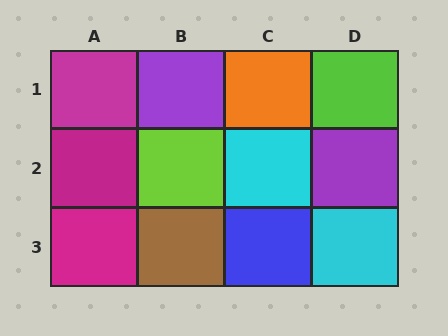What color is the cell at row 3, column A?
Magenta.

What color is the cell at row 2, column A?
Magenta.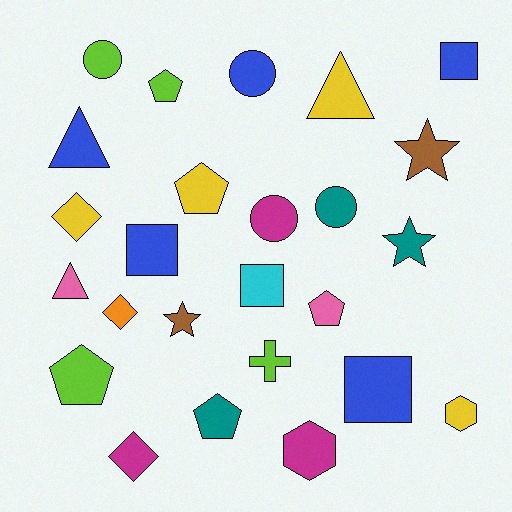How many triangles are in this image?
There are 3 triangles.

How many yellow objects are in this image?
There are 4 yellow objects.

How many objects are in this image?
There are 25 objects.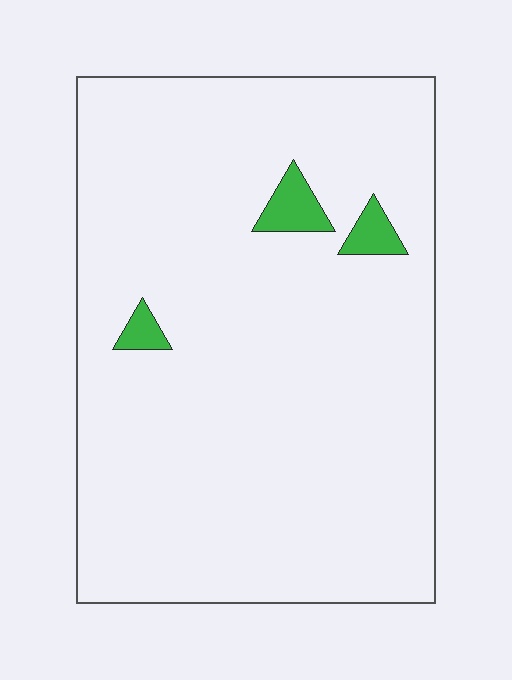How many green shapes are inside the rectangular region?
3.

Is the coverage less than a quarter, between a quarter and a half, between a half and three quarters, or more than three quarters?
Less than a quarter.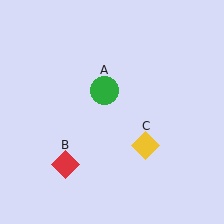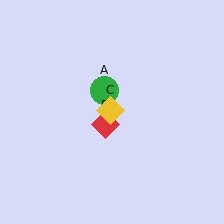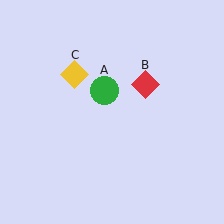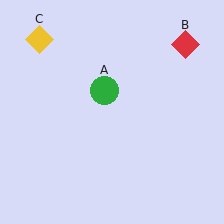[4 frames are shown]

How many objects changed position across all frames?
2 objects changed position: red diamond (object B), yellow diamond (object C).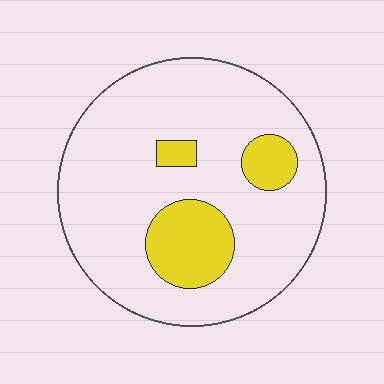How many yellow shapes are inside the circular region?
3.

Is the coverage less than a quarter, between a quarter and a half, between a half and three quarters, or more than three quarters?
Less than a quarter.